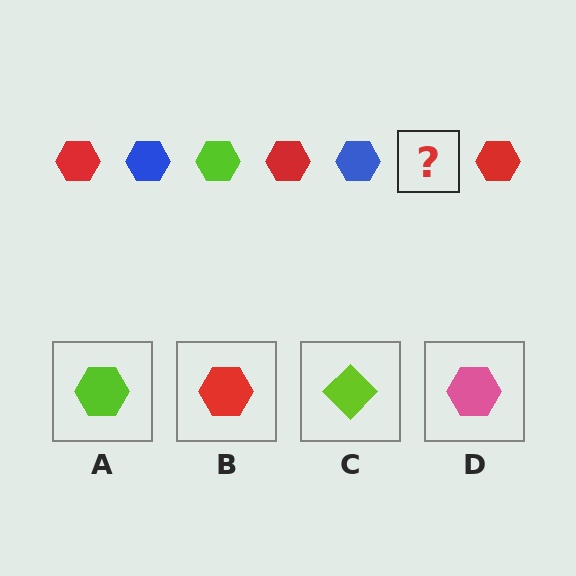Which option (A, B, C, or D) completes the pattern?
A.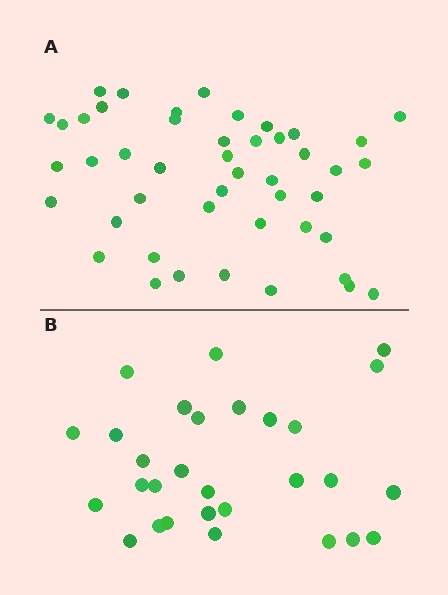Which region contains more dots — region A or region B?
Region A (the top region) has more dots.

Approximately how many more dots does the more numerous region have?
Region A has approximately 15 more dots than region B.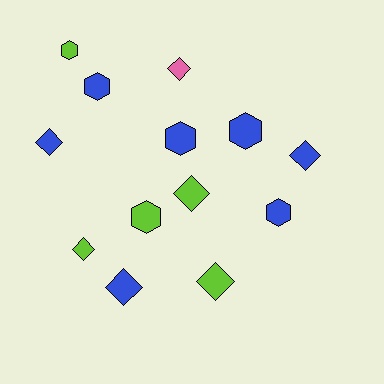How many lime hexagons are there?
There are 2 lime hexagons.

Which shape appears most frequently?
Diamond, with 7 objects.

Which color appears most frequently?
Blue, with 7 objects.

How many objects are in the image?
There are 13 objects.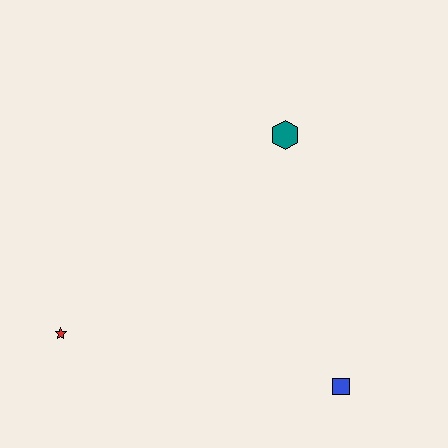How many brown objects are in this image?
There are no brown objects.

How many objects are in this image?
There are 3 objects.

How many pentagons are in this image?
There are no pentagons.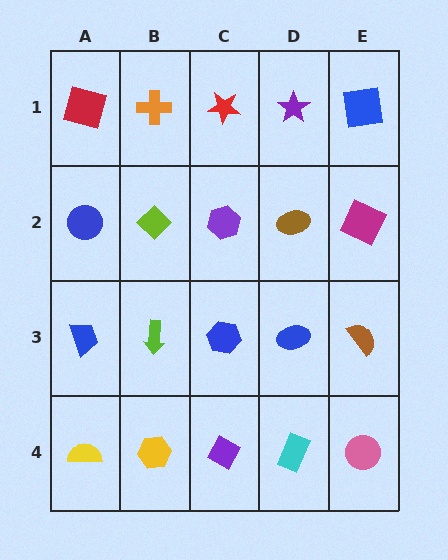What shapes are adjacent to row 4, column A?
A blue trapezoid (row 3, column A), a yellow hexagon (row 4, column B).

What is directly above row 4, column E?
A brown semicircle.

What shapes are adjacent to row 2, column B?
An orange cross (row 1, column B), a lime arrow (row 3, column B), a blue circle (row 2, column A), a purple hexagon (row 2, column C).